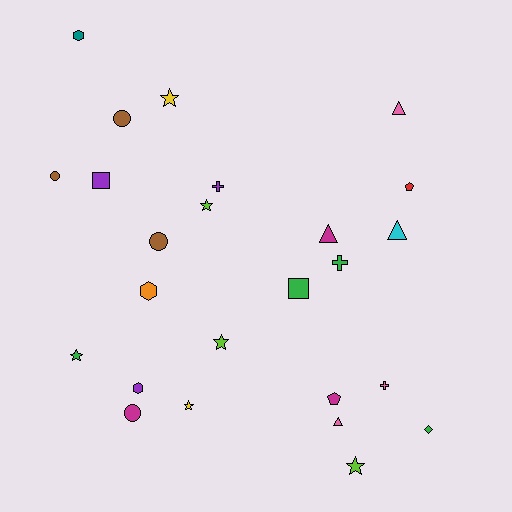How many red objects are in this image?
There is 1 red object.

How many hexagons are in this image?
There are 3 hexagons.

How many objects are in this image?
There are 25 objects.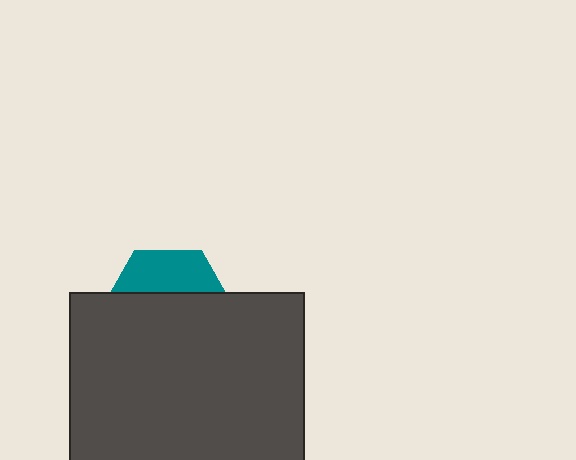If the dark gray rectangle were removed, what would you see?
You would see the complete teal hexagon.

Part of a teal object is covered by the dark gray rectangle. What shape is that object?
It is a hexagon.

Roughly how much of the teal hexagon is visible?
A small part of it is visible (roughly 32%).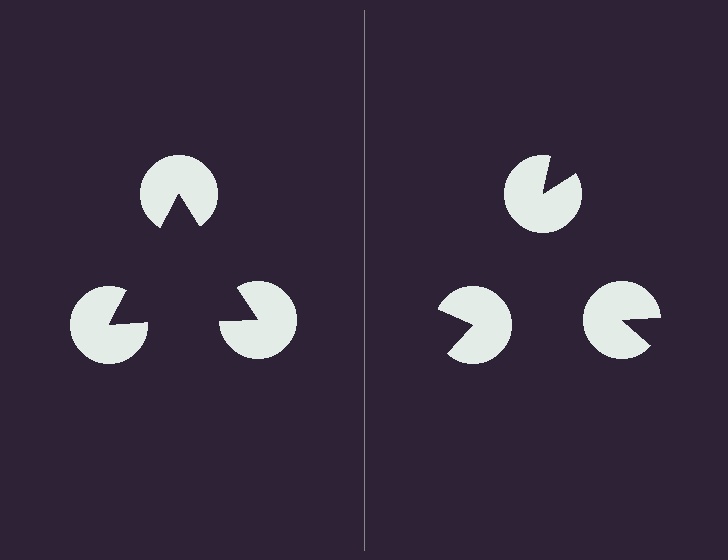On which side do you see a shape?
An illusory triangle appears on the left side. On the right side the wedge cuts are rotated, so no coherent shape forms.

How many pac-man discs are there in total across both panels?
6 — 3 on each side.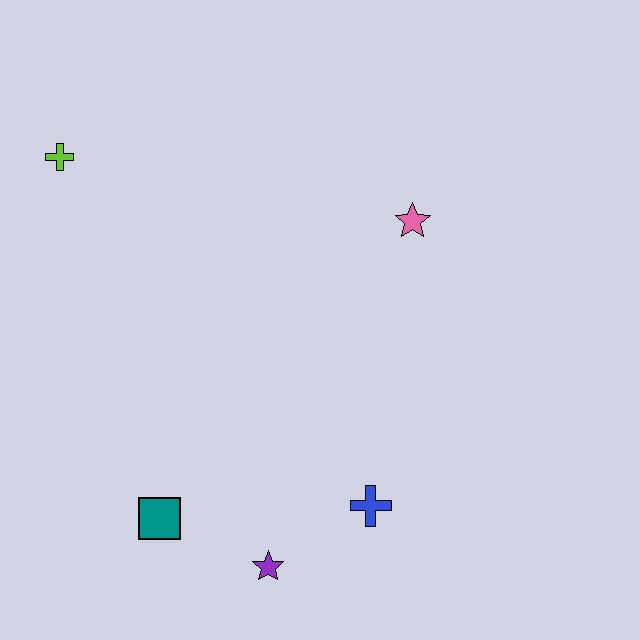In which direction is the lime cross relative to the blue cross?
The lime cross is above the blue cross.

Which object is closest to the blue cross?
The purple star is closest to the blue cross.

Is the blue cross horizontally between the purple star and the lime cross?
No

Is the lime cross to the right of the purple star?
No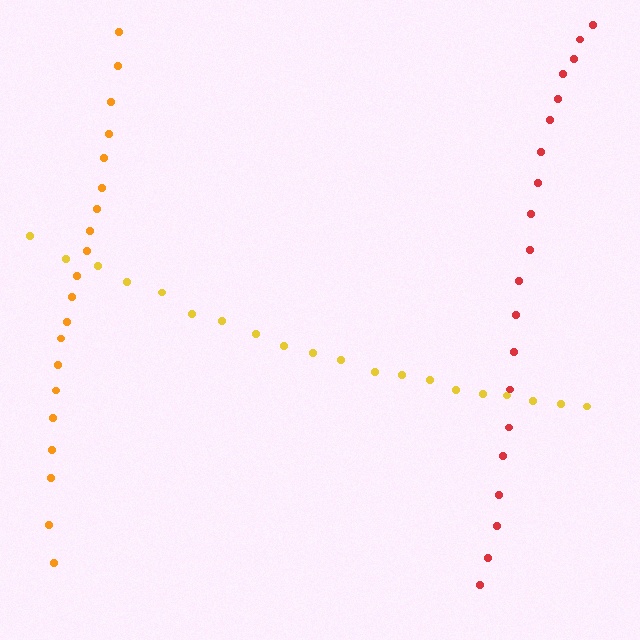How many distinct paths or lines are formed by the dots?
There are 3 distinct paths.